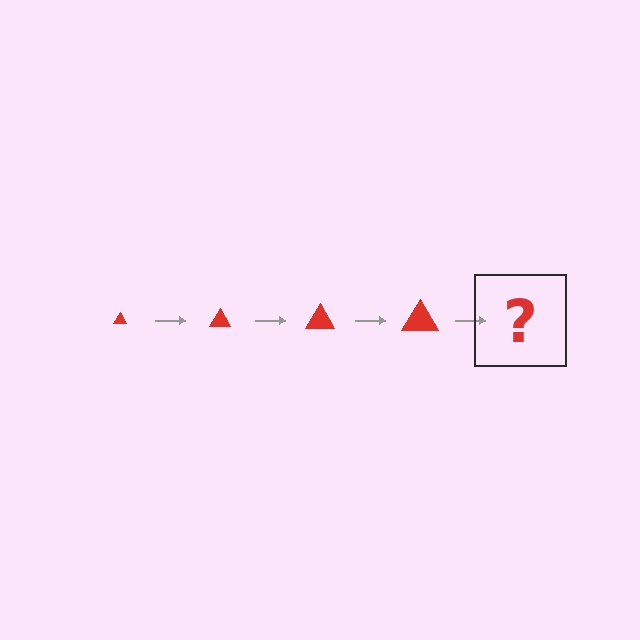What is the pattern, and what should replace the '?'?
The pattern is that the triangle gets progressively larger each step. The '?' should be a red triangle, larger than the previous one.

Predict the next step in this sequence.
The next step is a red triangle, larger than the previous one.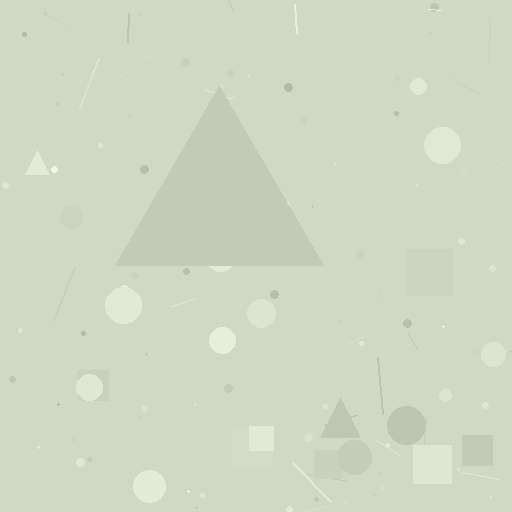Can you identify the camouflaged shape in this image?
The camouflaged shape is a triangle.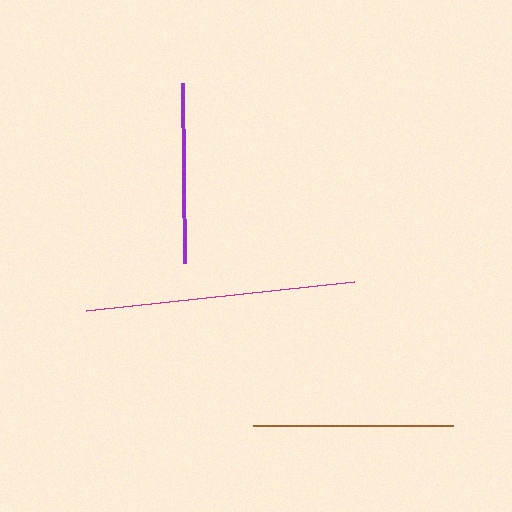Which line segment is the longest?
The magenta line is the longest at approximately 270 pixels.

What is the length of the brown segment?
The brown segment is approximately 201 pixels long.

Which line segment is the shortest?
The purple line is the shortest at approximately 181 pixels.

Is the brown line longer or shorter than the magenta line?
The magenta line is longer than the brown line.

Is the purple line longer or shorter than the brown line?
The brown line is longer than the purple line.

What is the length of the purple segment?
The purple segment is approximately 181 pixels long.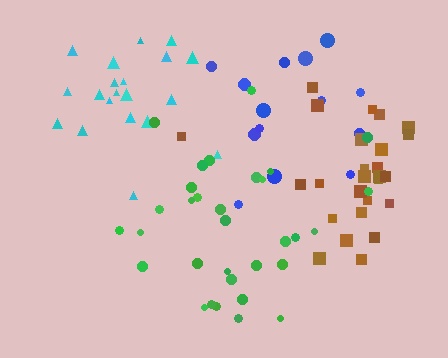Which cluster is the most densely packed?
Cyan.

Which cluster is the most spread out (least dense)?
Blue.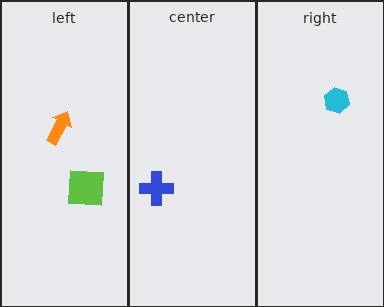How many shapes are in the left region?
2.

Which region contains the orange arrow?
The left region.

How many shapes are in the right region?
1.